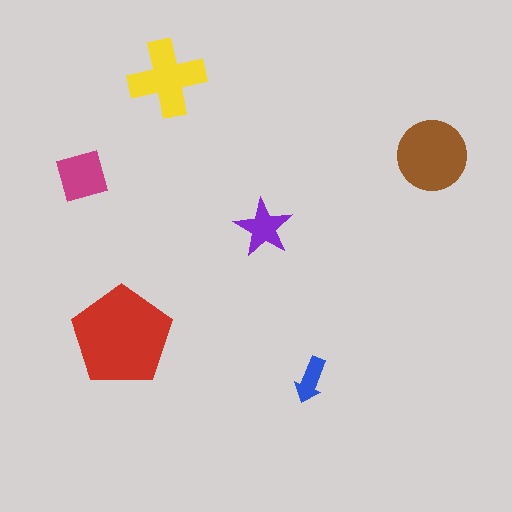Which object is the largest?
The red pentagon.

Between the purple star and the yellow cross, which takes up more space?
The yellow cross.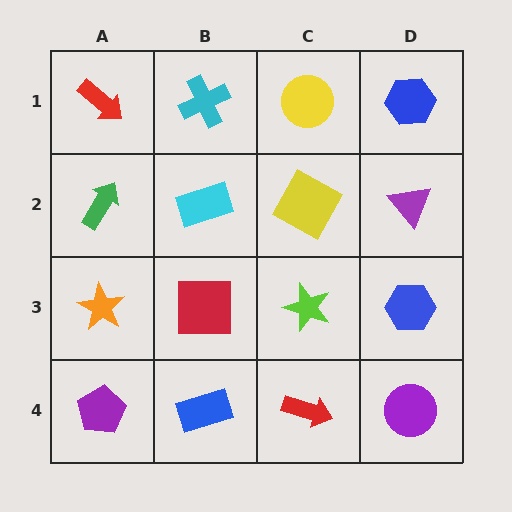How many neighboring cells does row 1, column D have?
2.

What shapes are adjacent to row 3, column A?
A green arrow (row 2, column A), a purple pentagon (row 4, column A), a red square (row 3, column B).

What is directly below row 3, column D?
A purple circle.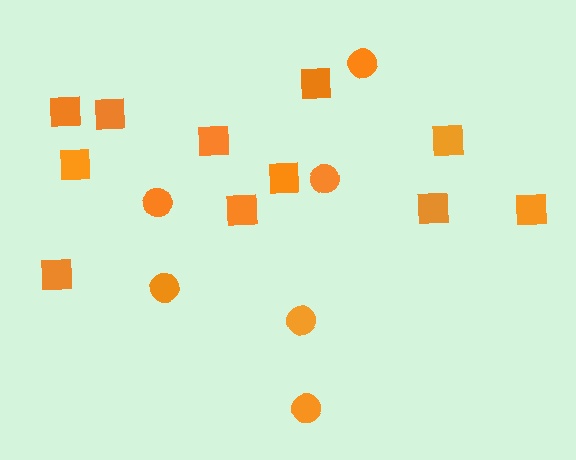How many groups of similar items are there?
There are 2 groups: one group of circles (6) and one group of squares (11).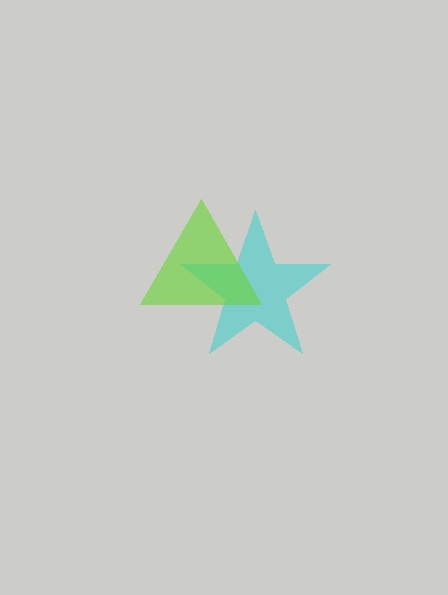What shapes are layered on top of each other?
The layered shapes are: a cyan star, a lime triangle.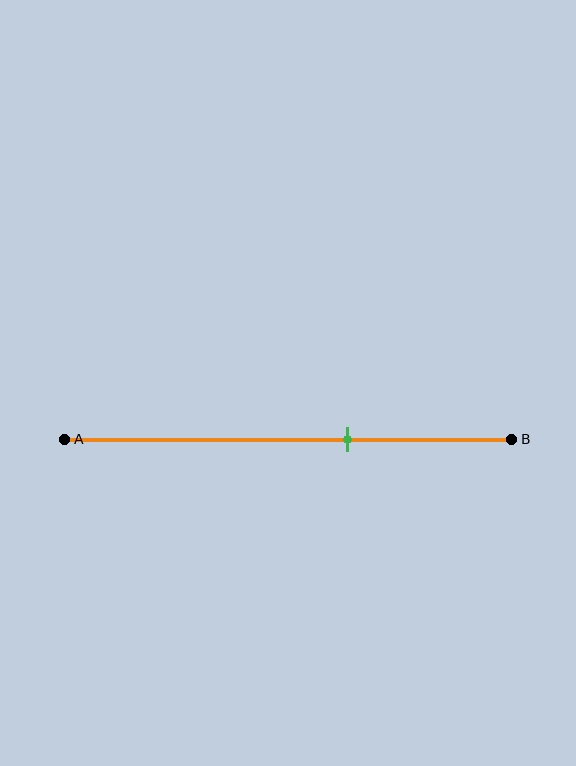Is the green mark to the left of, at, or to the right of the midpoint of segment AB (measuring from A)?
The green mark is to the right of the midpoint of segment AB.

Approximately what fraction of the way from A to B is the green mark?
The green mark is approximately 65% of the way from A to B.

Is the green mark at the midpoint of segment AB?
No, the mark is at about 65% from A, not at the 50% midpoint.